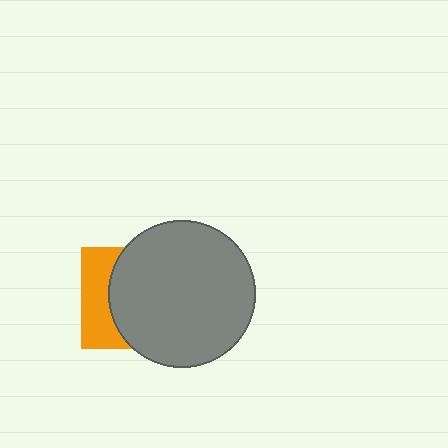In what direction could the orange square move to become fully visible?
The orange square could move left. That would shift it out from behind the gray circle entirely.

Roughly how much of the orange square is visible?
A small part of it is visible (roughly 32%).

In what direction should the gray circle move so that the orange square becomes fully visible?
The gray circle should move right. That is the shortest direction to clear the overlap and leave the orange square fully visible.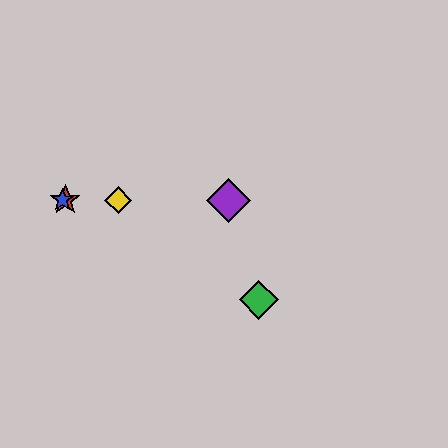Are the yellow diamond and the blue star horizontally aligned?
Yes, both are at y≈200.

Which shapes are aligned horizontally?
The red star, the blue star, the yellow diamond, the purple diamond are aligned horizontally.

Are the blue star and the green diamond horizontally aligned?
No, the blue star is at y≈200 and the green diamond is at y≈300.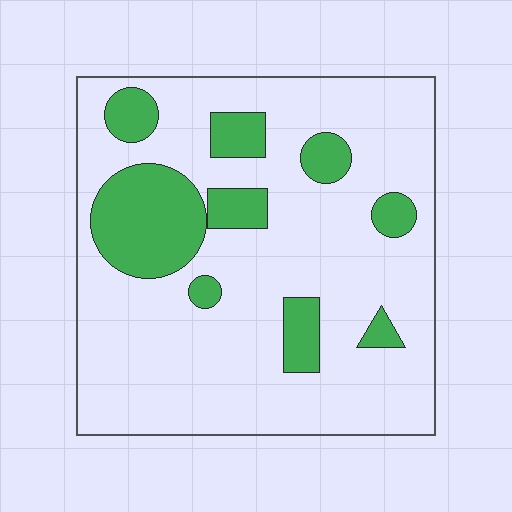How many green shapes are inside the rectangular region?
9.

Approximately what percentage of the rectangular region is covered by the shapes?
Approximately 20%.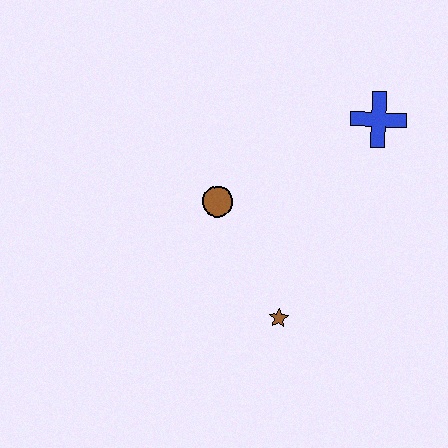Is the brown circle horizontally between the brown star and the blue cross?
No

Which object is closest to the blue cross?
The brown circle is closest to the blue cross.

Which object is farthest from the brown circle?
The blue cross is farthest from the brown circle.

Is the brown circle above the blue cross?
No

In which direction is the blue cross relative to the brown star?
The blue cross is above the brown star.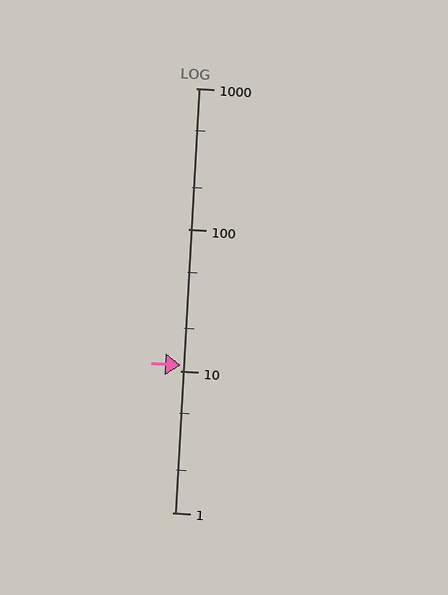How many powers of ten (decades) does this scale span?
The scale spans 3 decades, from 1 to 1000.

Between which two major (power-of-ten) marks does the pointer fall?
The pointer is between 10 and 100.